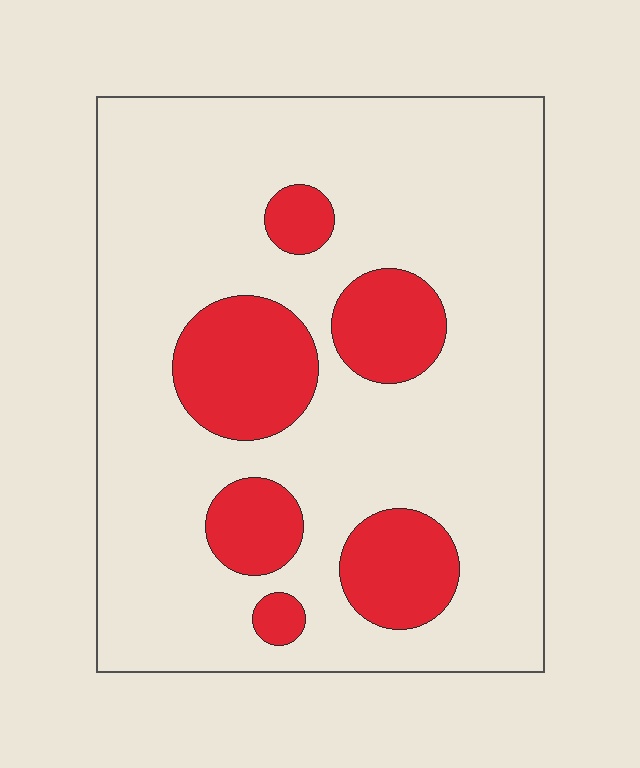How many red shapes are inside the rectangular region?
6.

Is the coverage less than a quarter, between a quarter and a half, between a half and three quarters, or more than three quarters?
Less than a quarter.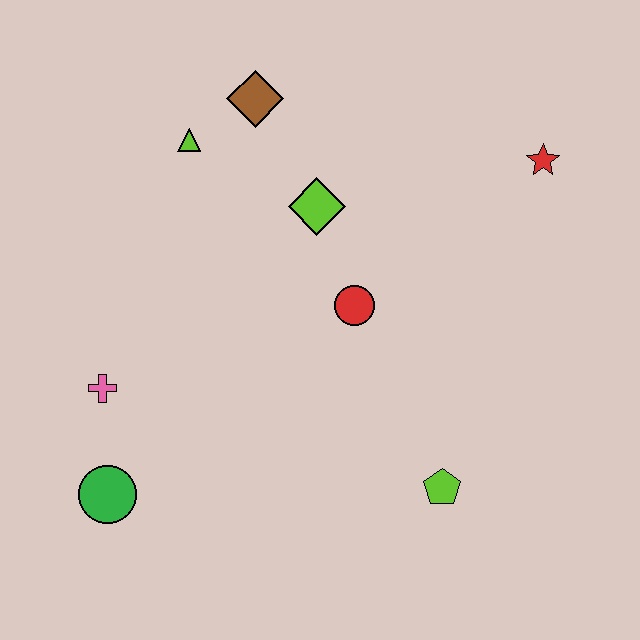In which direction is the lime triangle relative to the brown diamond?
The lime triangle is to the left of the brown diamond.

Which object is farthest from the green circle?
The red star is farthest from the green circle.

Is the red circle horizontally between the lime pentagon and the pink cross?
Yes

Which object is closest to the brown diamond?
The lime triangle is closest to the brown diamond.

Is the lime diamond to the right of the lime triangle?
Yes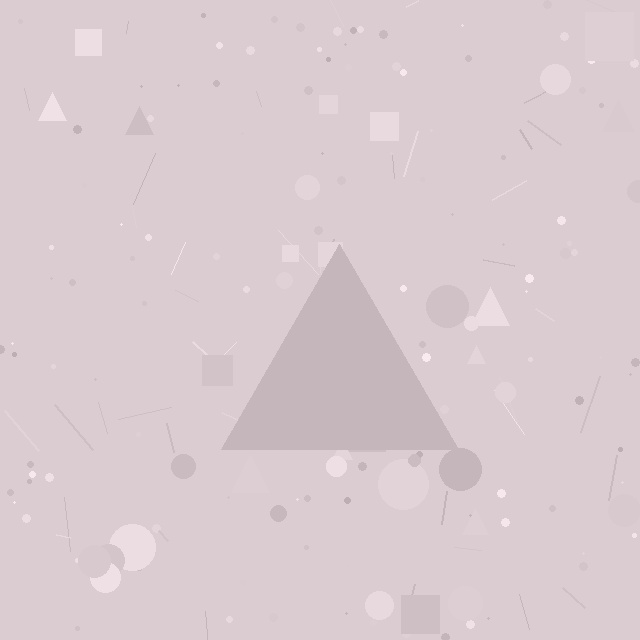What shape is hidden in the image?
A triangle is hidden in the image.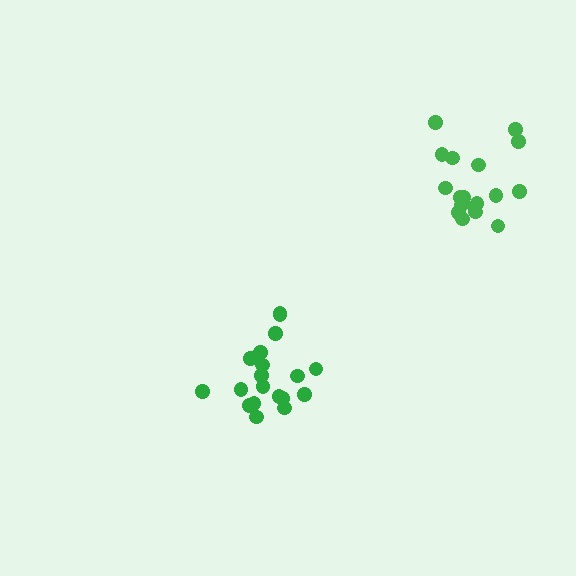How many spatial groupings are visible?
There are 2 spatial groupings.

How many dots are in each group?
Group 1: 19 dots, Group 2: 18 dots (37 total).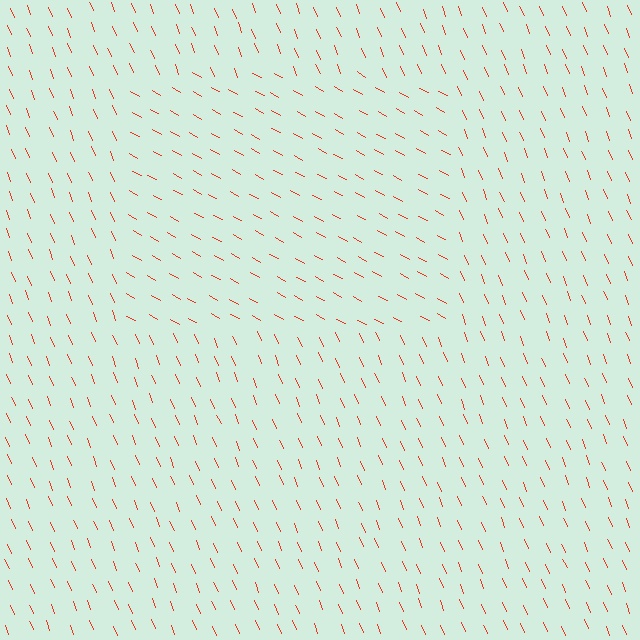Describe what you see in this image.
The image is filled with small red line segments. A rectangle region in the image has lines oriented differently from the surrounding lines, creating a visible texture boundary.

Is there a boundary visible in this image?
Yes, there is a texture boundary formed by a change in line orientation.